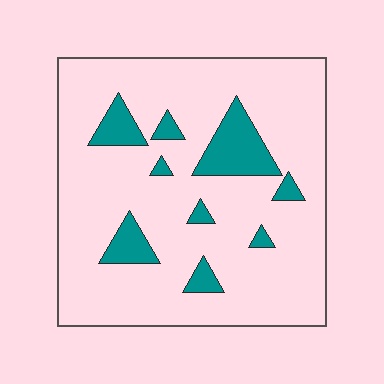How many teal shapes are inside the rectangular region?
9.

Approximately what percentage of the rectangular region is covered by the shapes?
Approximately 15%.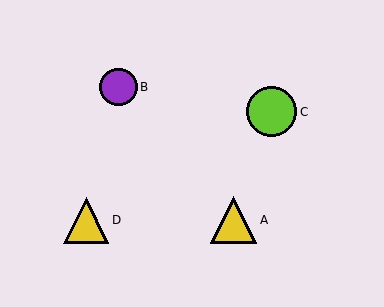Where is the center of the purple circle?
The center of the purple circle is at (119, 87).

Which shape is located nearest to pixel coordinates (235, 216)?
The yellow triangle (labeled A) at (233, 220) is nearest to that location.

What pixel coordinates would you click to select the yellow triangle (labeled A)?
Click at (233, 220) to select the yellow triangle A.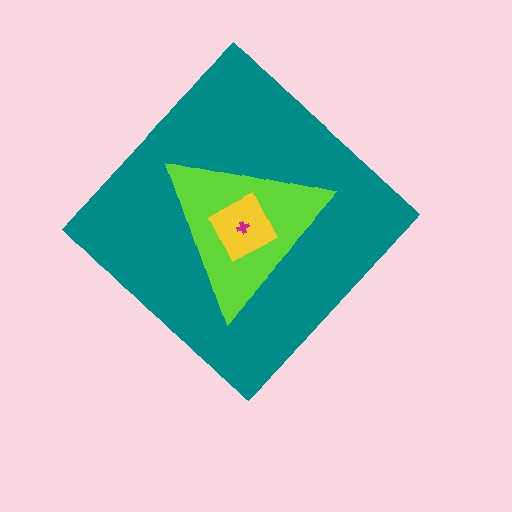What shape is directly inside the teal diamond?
The lime triangle.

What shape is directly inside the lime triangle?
The yellow square.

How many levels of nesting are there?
4.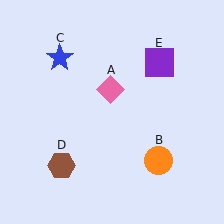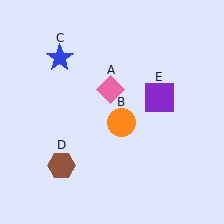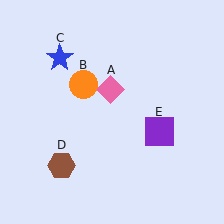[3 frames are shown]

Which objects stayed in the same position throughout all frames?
Pink diamond (object A) and blue star (object C) and brown hexagon (object D) remained stationary.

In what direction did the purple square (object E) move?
The purple square (object E) moved down.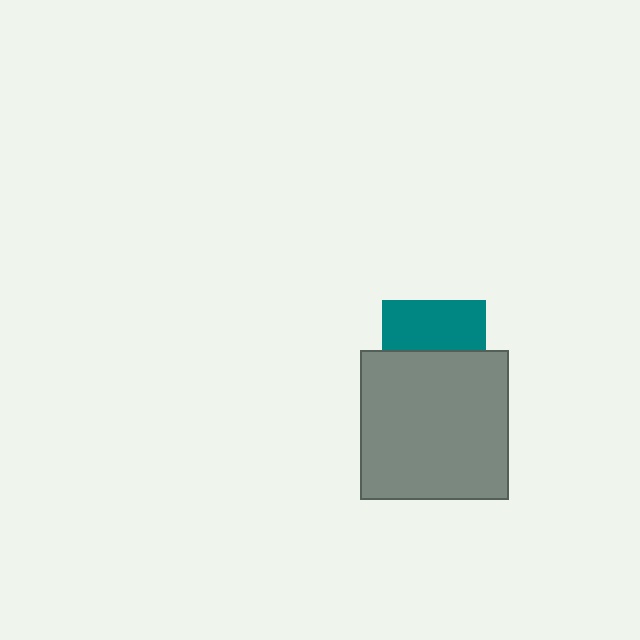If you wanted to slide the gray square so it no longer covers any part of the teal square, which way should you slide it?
Slide it down — that is the most direct way to separate the two shapes.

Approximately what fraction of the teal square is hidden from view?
Roughly 52% of the teal square is hidden behind the gray square.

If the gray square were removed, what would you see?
You would see the complete teal square.